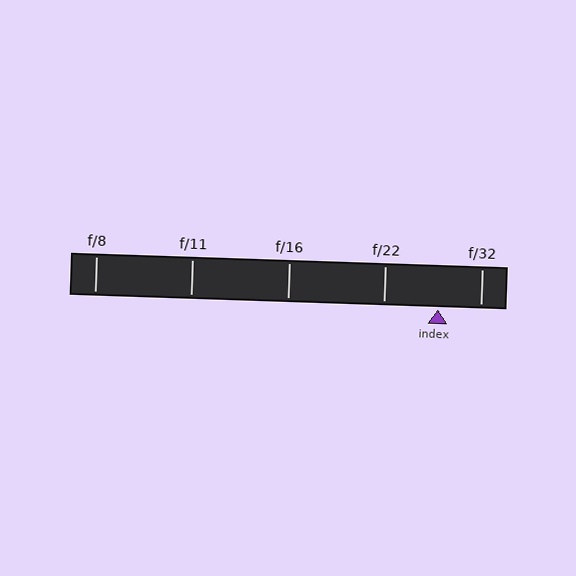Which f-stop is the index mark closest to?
The index mark is closest to f/32.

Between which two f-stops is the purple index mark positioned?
The index mark is between f/22 and f/32.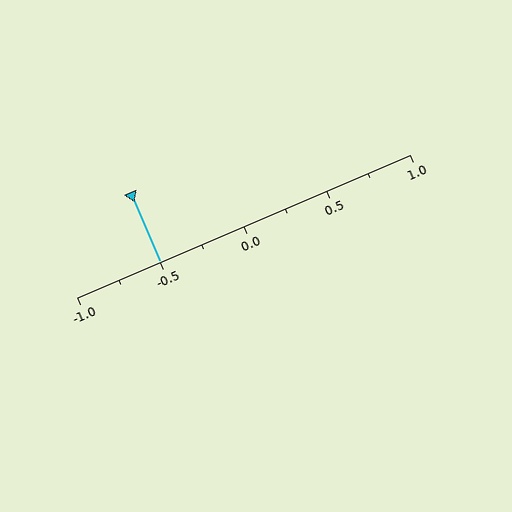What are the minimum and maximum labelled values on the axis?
The axis runs from -1.0 to 1.0.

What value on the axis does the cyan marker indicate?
The marker indicates approximately -0.5.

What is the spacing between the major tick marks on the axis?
The major ticks are spaced 0.5 apart.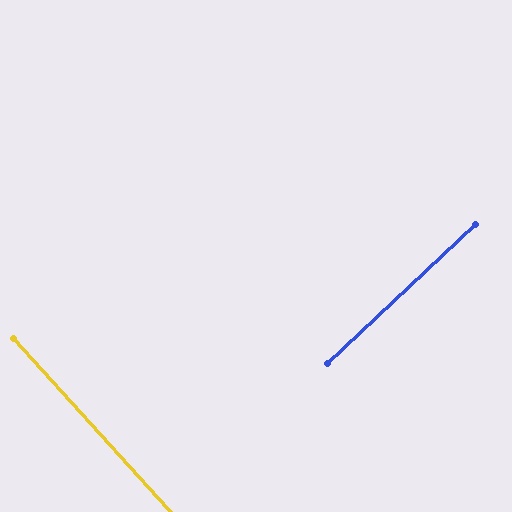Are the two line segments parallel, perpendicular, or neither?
Perpendicular — they meet at approximately 89°.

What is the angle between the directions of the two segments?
Approximately 89 degrees.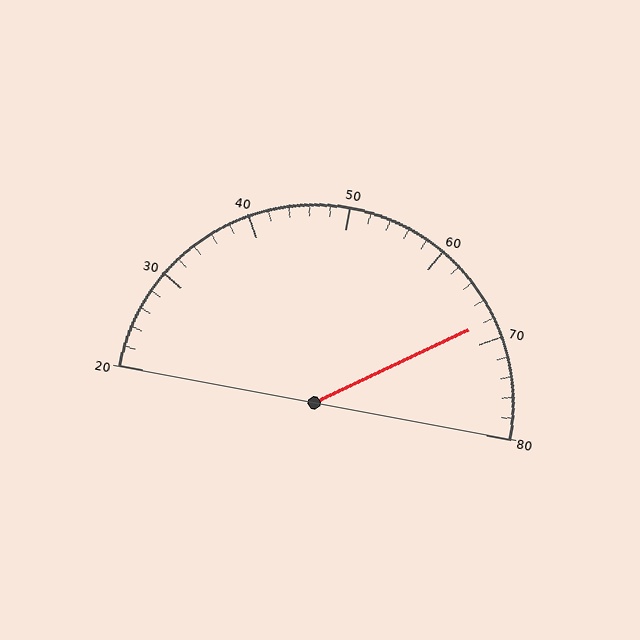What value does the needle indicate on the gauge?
The needle indicates approximately 68.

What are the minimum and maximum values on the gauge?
The gauge ranges from 20 to 80.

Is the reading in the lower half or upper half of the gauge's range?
The reading is in the upper half of the range (20 to 80).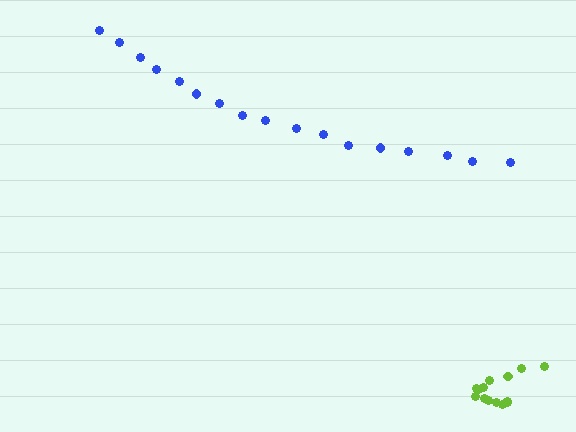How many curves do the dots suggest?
There are 2 distinct paths.